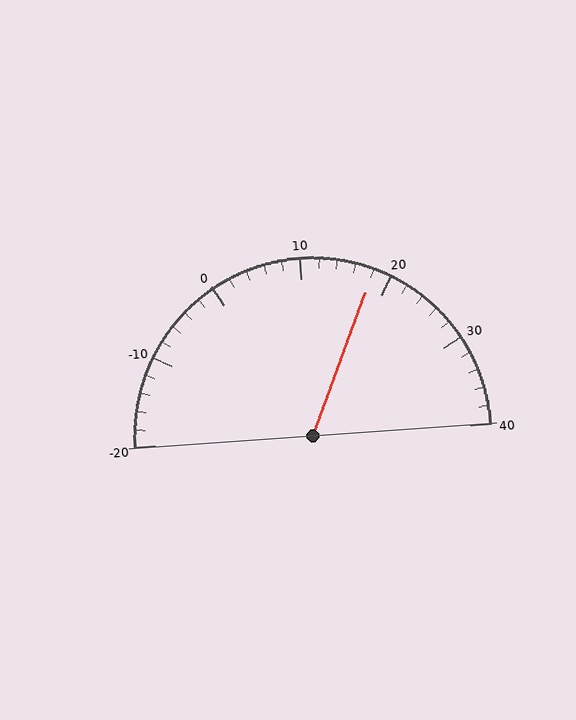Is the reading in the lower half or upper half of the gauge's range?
The reading is in the upper half of the range (-20 to 40).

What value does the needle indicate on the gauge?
The needle indicates approximately 18.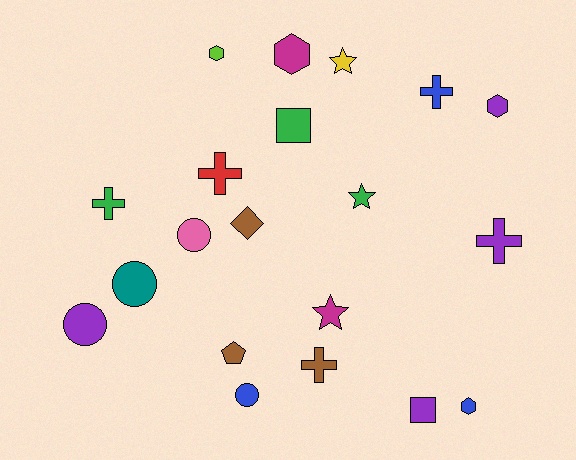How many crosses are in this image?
There are 5 crosses.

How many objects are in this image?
There are 20 objects.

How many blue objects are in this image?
There are 3 blue objects.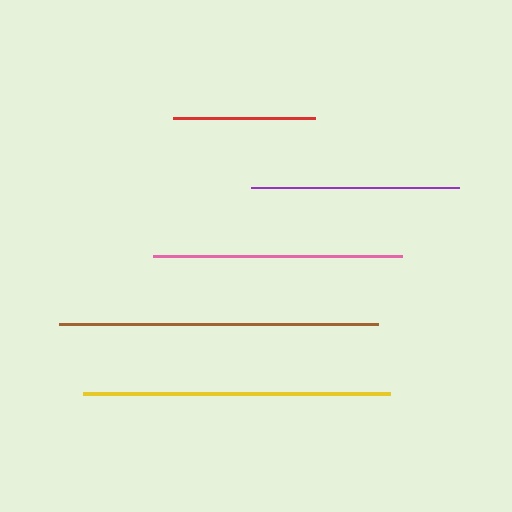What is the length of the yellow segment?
The yellow segment is approximately 306 pixels long.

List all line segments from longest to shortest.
From longest to shortest: brown, yellow, pink, purple, red.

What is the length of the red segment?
The red segment is approximately 142 pixels long.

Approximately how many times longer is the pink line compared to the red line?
The pink line is approximately 1.8 times the length of the red line.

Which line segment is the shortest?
The red line is the shortest at approximately 142 pixels.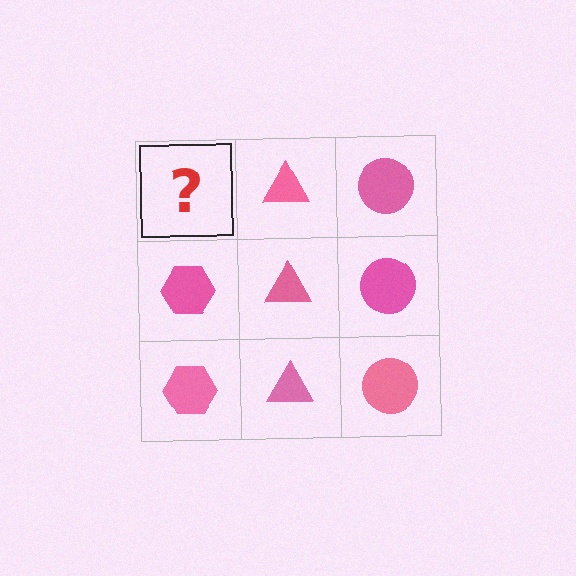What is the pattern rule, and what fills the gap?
The rule is that each column has a consistent shape. The gap should be filled with a pink hexagon.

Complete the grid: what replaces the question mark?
The question mark should be replaced with a pink hexagon.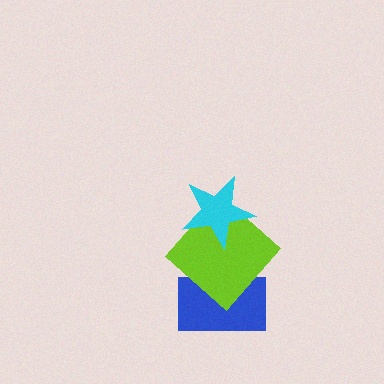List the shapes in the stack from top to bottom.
From top to bottom: the cyan star, the lime diamond, the blue rectangle.